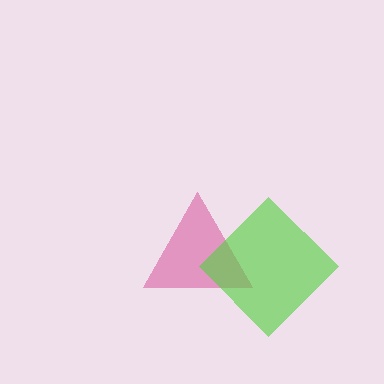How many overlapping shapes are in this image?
There are 2 overlapping shapes in the image.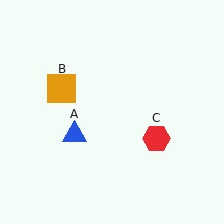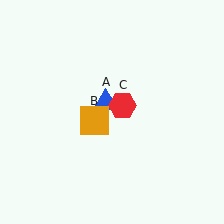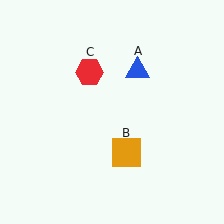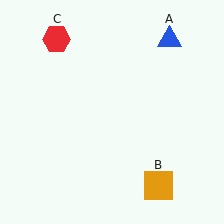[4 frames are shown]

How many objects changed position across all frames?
3 objects changed position: blue triangle (object A), orange square (object B), red hexagon (object C).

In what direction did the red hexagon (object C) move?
The red hexagon (object C) moved up and to the left.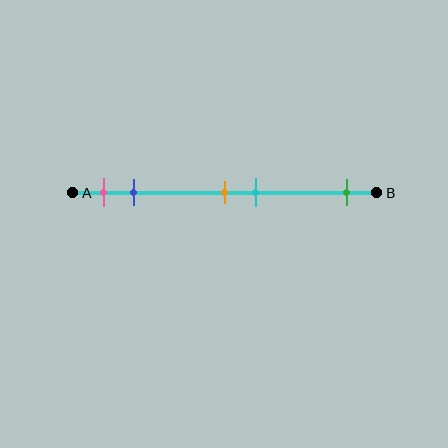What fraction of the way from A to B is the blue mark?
The blue mark is approximately 20% (0.2) of the way from A to B.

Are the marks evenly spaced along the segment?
No, the marks are not evenly spaced.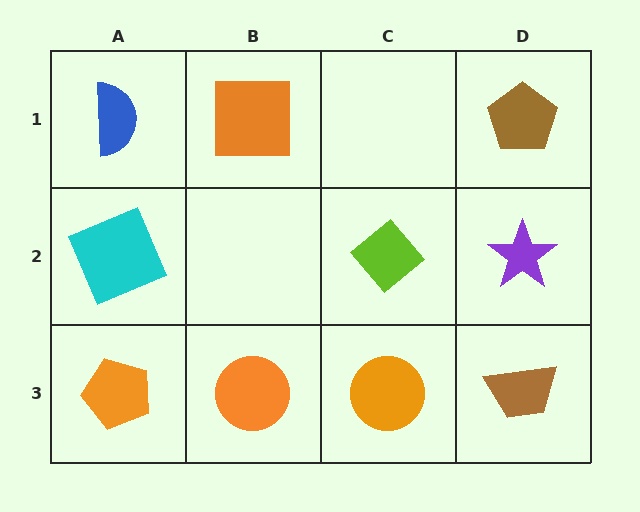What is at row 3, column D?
A brown trapezoid.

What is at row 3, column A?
An orange pentagon.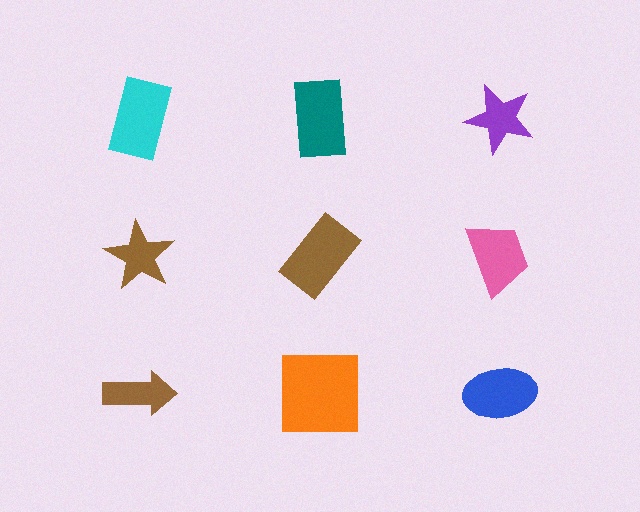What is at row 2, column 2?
A brown rectangle.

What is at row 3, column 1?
A brown arrow.